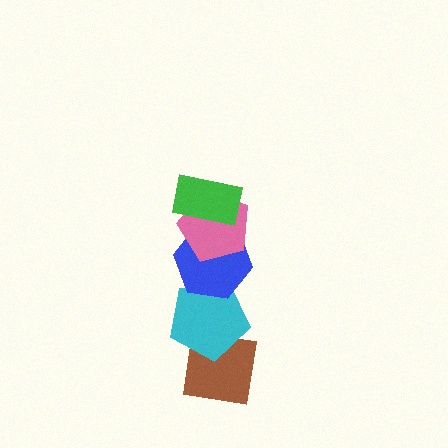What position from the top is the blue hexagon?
The blue hexagon is 3rd from the top.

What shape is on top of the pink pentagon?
The green rectangle is on top of the pink pentagon.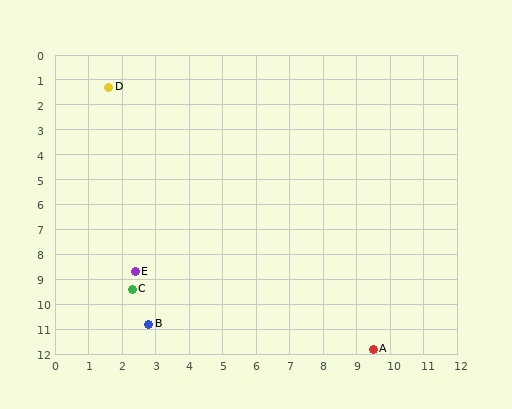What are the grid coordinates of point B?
Point B is at approximately (2.8, 10.8).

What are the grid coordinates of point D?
Point D is at approximately (1.6, 1.3).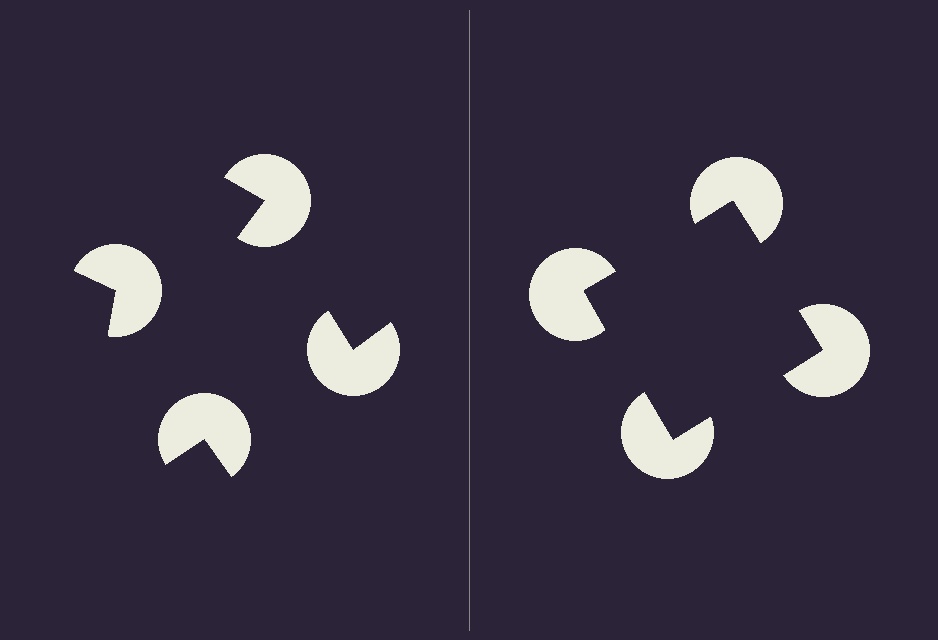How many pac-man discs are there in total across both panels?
8 — 4 on each side.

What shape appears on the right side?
An illusory square.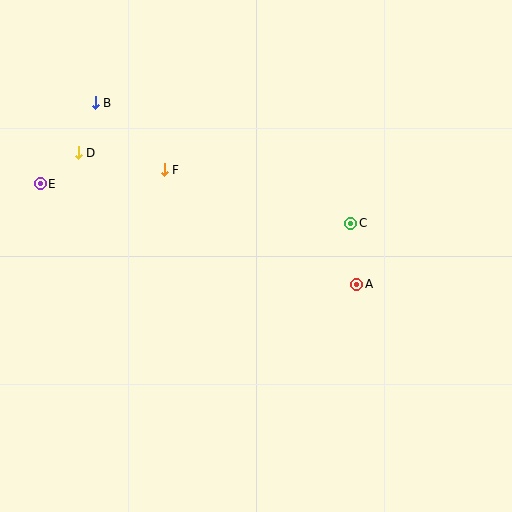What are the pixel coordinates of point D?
Point D is at (78, 153).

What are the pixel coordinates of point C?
Point C is at (351, 223).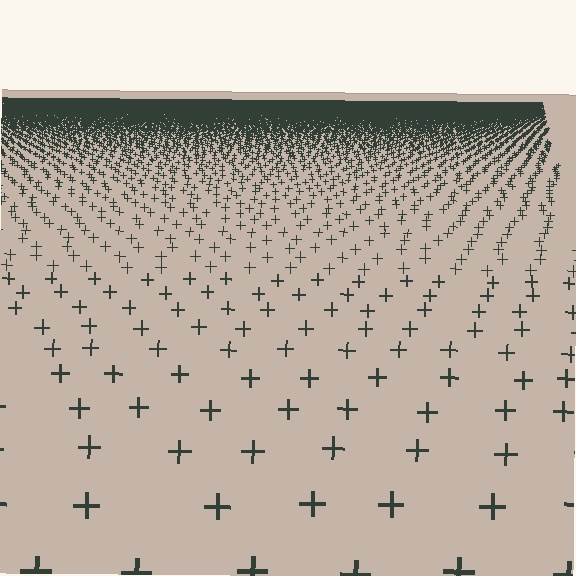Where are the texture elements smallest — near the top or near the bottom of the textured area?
Near the top.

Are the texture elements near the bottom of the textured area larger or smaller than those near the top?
Larger. Near the bottom, elements are closer to the viewer and appear at a bigger on-screen size.